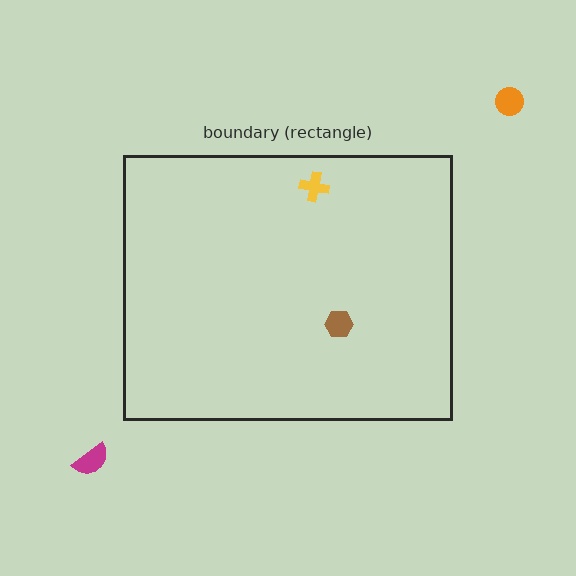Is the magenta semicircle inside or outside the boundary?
Outside.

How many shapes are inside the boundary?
2 inside, 2 outside.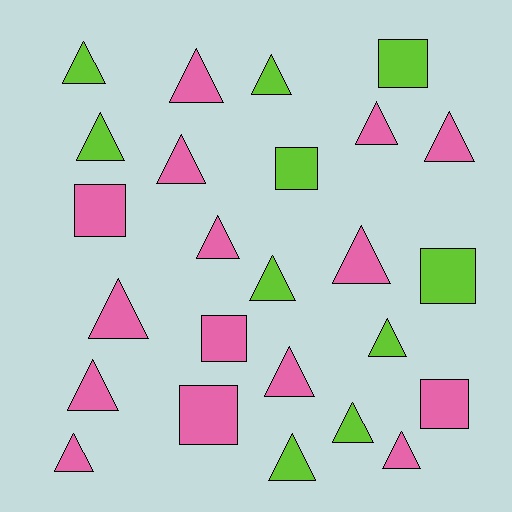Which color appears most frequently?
Pink, with 15 objects.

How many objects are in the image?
There are 25 objects.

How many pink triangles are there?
There are 11 pink triangles.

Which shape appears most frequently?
Triangle, with 18 objects.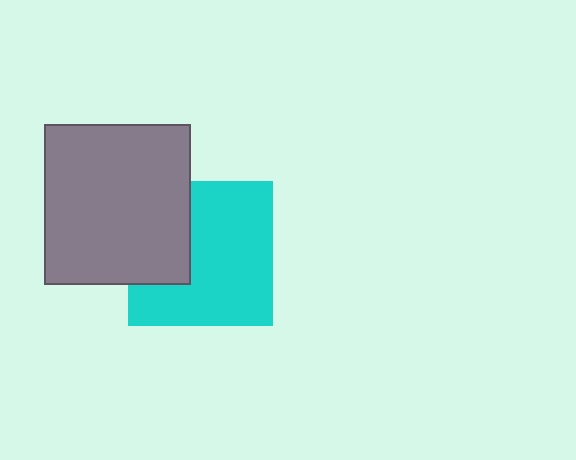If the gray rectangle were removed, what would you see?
You would see the complete cyan square.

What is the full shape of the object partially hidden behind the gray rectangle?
The partially hidden object is a cyan square.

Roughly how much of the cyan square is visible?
Most of it is visible (roughly 68%).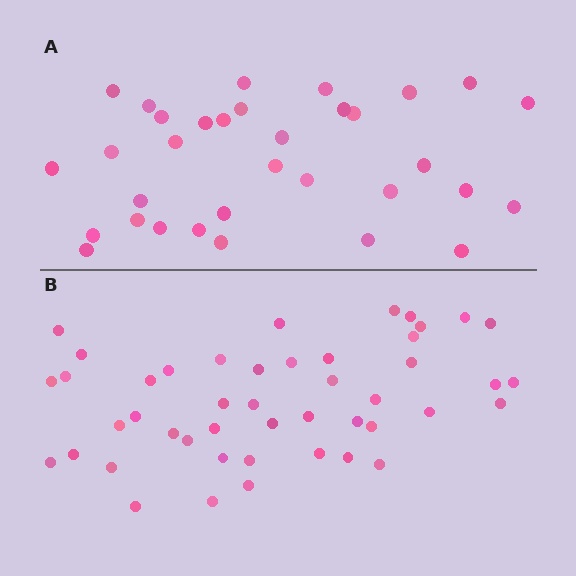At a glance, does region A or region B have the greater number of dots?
Region B (the bottom region) has more dots.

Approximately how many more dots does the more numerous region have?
Region B has approximately 15 more dots than region A.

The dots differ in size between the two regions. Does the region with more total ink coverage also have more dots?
No. Region A has more total ink coverage because its dots are larger, but region B actually contains more individual dots. Total area can be misleading — the number of items is what matters here.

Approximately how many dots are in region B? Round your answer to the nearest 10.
About 50 dots. (The exact count is 46, which rounds to 50.)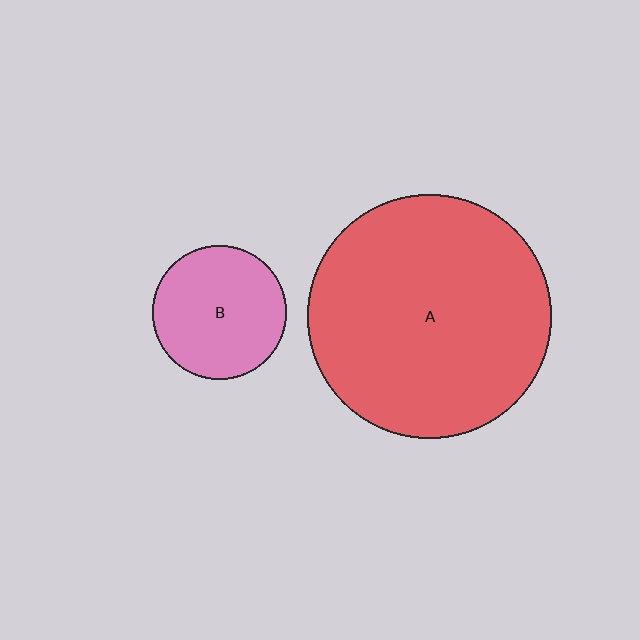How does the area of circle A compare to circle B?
Approximately 3.3 times.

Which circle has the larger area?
Circle A (red).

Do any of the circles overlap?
No, none of the circles overlap.